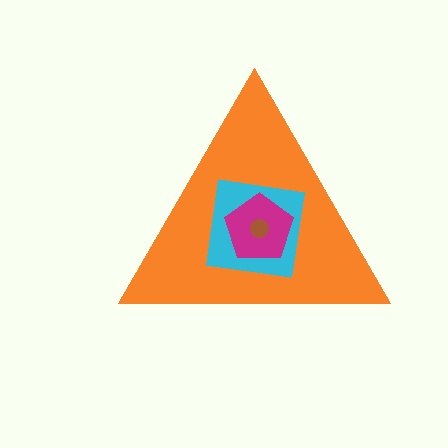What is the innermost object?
The brown circle.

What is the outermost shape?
The orange triangle.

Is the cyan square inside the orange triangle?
Yes.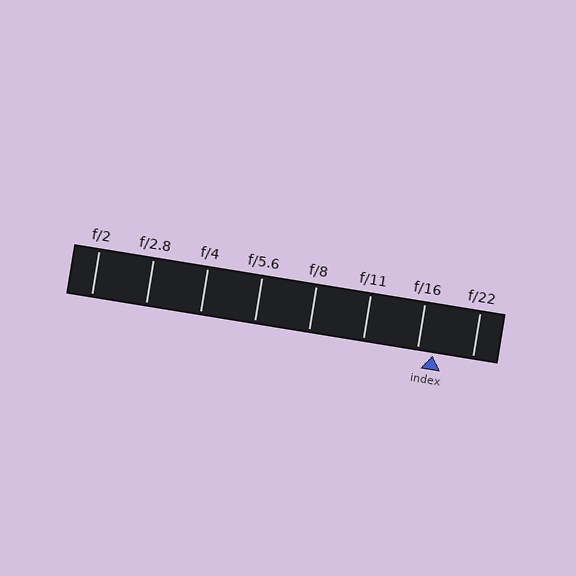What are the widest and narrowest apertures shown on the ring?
The widest aperture shown is f/2 and the narrowest is f/22.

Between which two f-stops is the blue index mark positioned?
The index mark is between f/16 and f/22.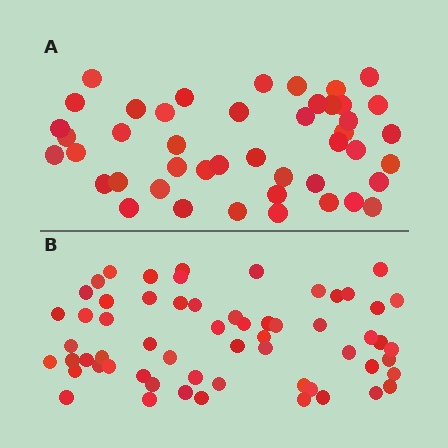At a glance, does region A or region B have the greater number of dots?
Region B (the bottom region) has more dots.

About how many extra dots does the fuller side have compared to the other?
Region B has approximately 15 more dots than region A.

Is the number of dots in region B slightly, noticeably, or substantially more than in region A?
Region B has noticeably more, but not dramatically so. The ratio is roughly 1.3 to 1.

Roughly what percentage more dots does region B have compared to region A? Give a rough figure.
About 35% more.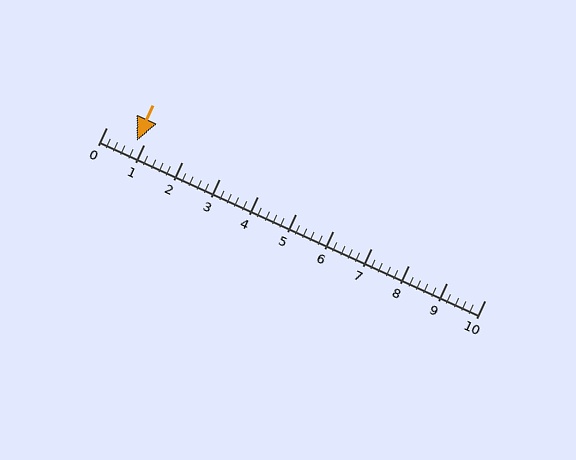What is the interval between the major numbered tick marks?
The major tick marks are spaced 1 units apart.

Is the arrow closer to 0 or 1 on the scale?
The arrow is closer to 1.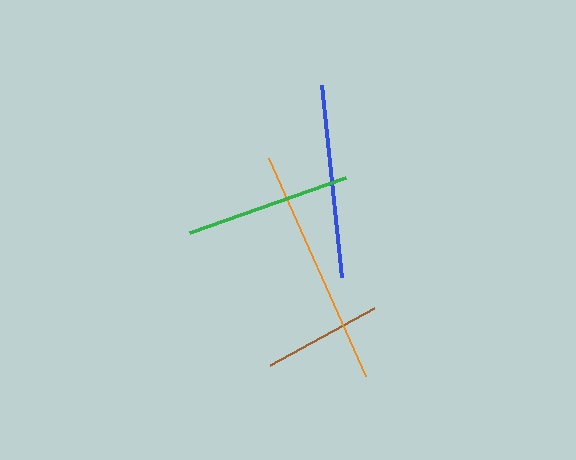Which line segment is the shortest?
The brown line is the shortest at approximately 119 pixels.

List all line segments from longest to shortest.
From longest to shortest: orange, blue, green, brown.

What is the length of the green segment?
The green segment is approximately 166 pixels long.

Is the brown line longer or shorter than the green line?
The green line is longer than the brown line.